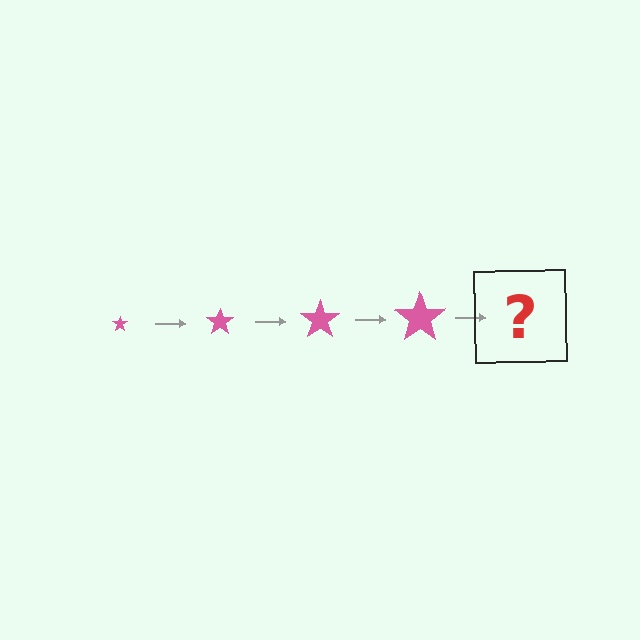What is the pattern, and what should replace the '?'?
The pattern is that the star gets progressively larger each step. The '?' should be a pink star, larger than the previous one.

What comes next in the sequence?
The next element should be a pink star, larger than the previous one.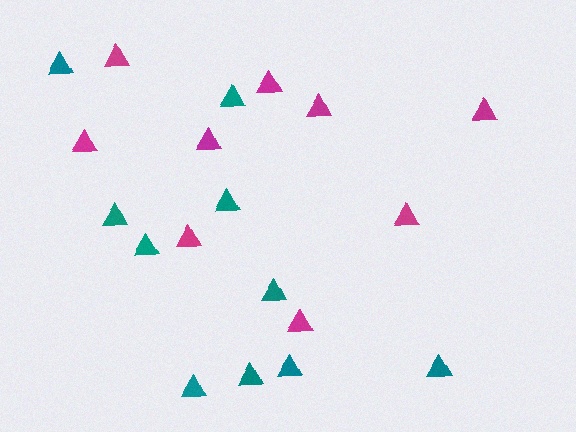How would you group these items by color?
There are 2 groups: one group of magenta triangles (9) and one group of teal triangles (10).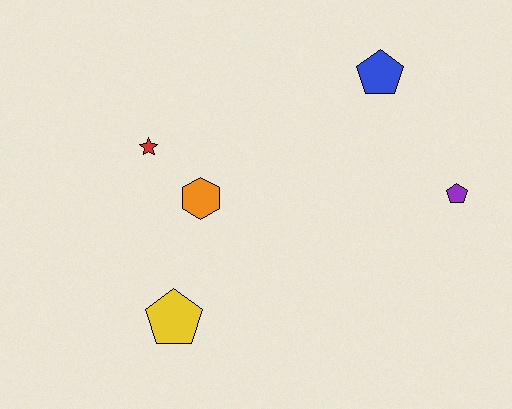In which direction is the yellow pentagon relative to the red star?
The yellow pentagon is below the red star.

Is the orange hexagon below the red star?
Yes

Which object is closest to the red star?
The orange hexagon is closest to the red star.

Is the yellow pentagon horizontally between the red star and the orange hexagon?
Yes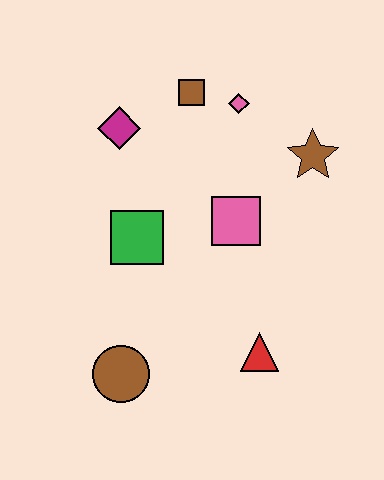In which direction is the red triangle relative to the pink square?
The red triangle is below the pink square.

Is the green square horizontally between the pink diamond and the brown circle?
Yes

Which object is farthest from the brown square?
The brown circle is farthest from the brown square.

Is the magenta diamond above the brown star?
Yes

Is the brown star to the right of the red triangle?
Yes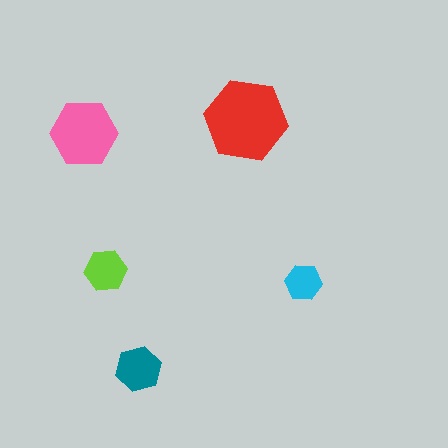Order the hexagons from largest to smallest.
the red one, the pink one, the teal one, the lime one, the cyan one.